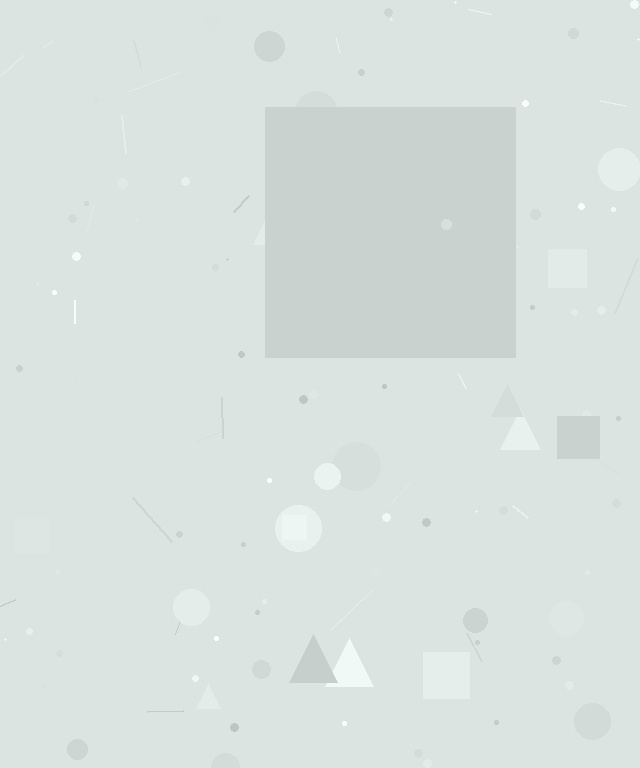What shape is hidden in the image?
A square is hidden in the image.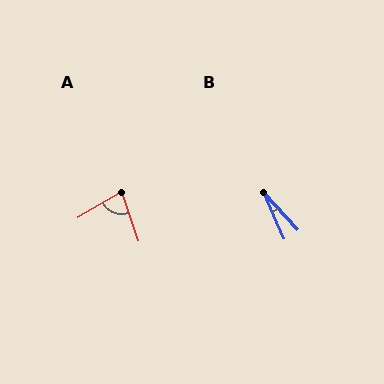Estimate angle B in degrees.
Approximately 19 degrees.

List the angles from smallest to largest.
B (19°), A (78°).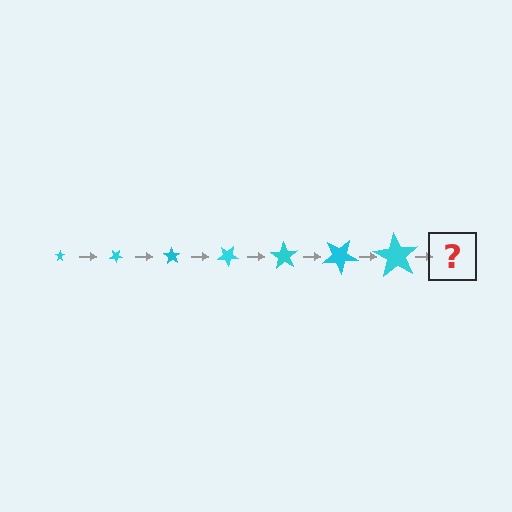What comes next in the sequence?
The next element should be a star, larger than the previous one and rotated 245 degrees from the start.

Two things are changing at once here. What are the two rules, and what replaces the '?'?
The two rules are that the star grows larger each step and it rotates 35 degrees each step. The '?' should be a star, larger than the previous one and rotated 245 degrees from the start.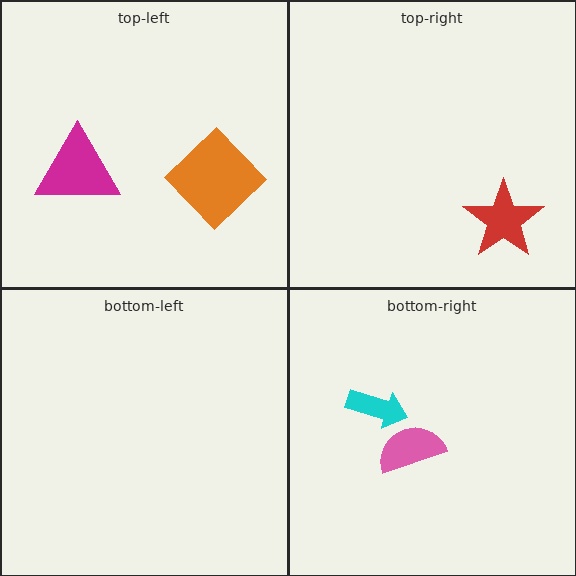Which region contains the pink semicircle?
The bottom-right region.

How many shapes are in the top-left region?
2.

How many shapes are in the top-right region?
1.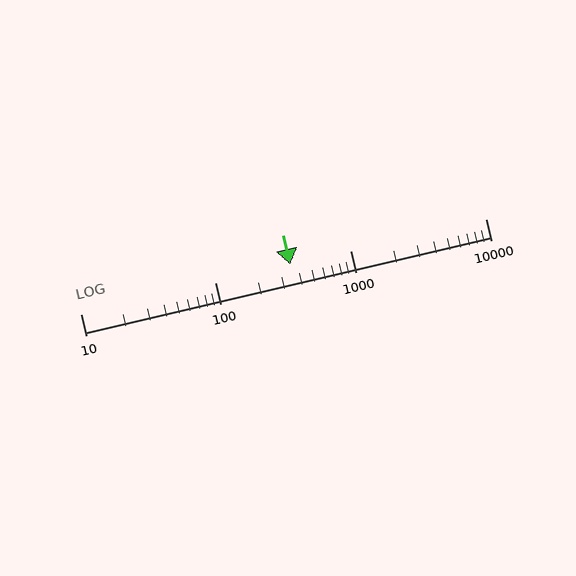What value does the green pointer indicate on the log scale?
The pointer indicates approximately 360.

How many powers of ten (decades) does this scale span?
The scale spans 3 decades, from 10 to 10000.